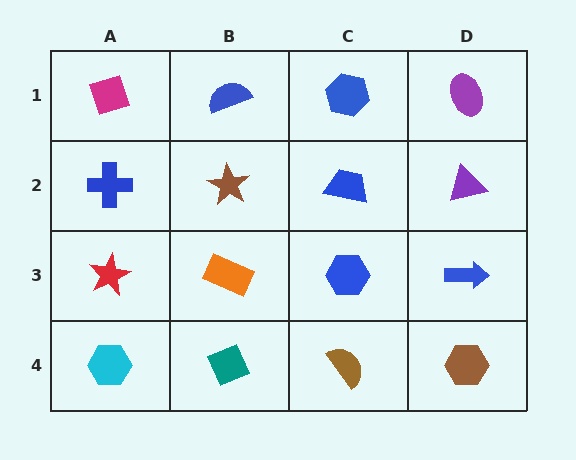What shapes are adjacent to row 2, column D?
A purple ellipse (row 1, column D), a blue arrow (row 3, column D), a blue trapezoid (row 2, column C).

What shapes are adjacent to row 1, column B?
A brown star (row 2, column B), a magenta diamond (row 1, column A), a blue hexagon (row 1, column C).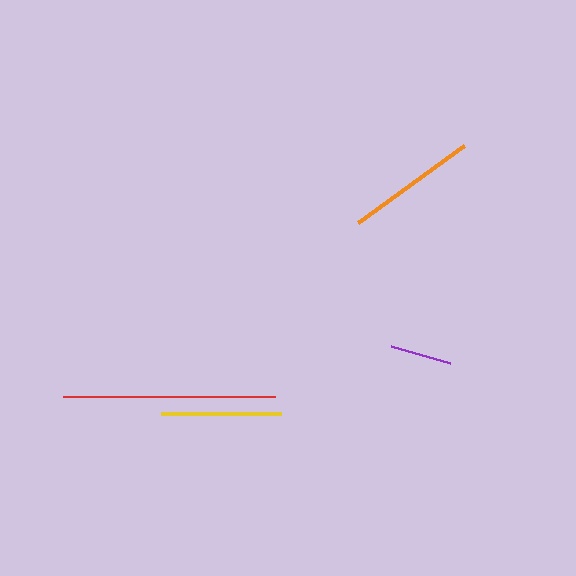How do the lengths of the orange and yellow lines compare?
The orange and yellow lines are approximately the same length.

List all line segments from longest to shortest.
From longest to shortest: red, orange, yellow, purple.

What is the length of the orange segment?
The orange segment is approximately 131 pixels long.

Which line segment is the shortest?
The purple line is the shortest at approximately 62 pixels.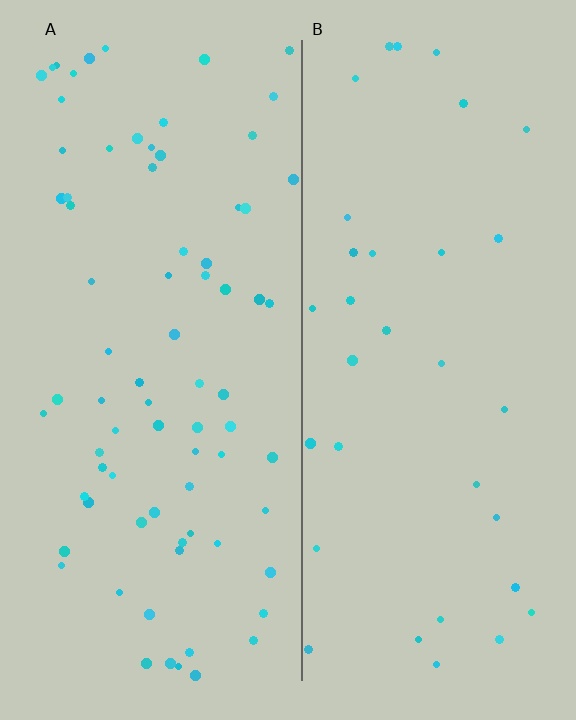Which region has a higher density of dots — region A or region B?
A (the left).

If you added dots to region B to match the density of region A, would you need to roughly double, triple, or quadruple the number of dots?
Approximately double.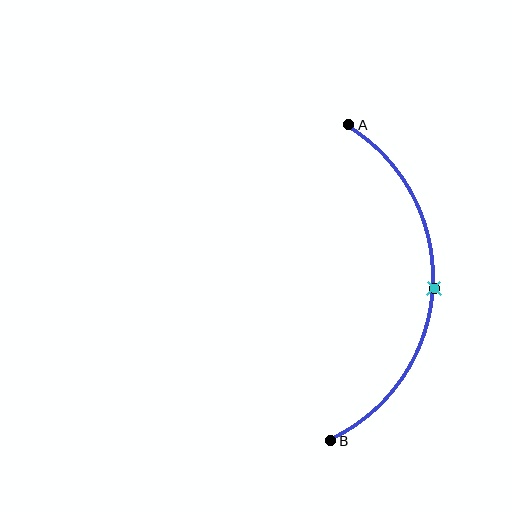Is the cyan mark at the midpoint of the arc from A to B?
Yes. The cyan mark lies on the arc at equal arc-length from both A and B — it is the arc midpoint.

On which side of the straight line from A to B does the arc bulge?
The arc bulges to the right of the straight line connecting A and B.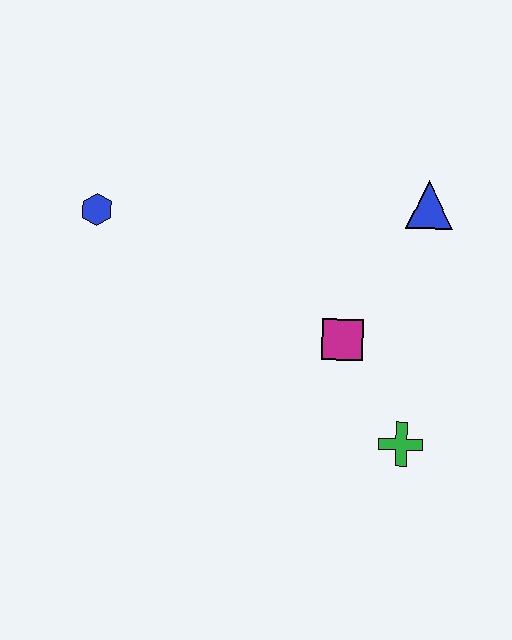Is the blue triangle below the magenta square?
No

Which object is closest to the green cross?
The magenta square is closest to the green cross.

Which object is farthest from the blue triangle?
The blue hexagon is farthest from the blue triangle.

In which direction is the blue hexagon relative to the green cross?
The blue hexagon is to the left of the green cross.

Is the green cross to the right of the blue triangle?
No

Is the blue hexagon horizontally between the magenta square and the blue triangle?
No